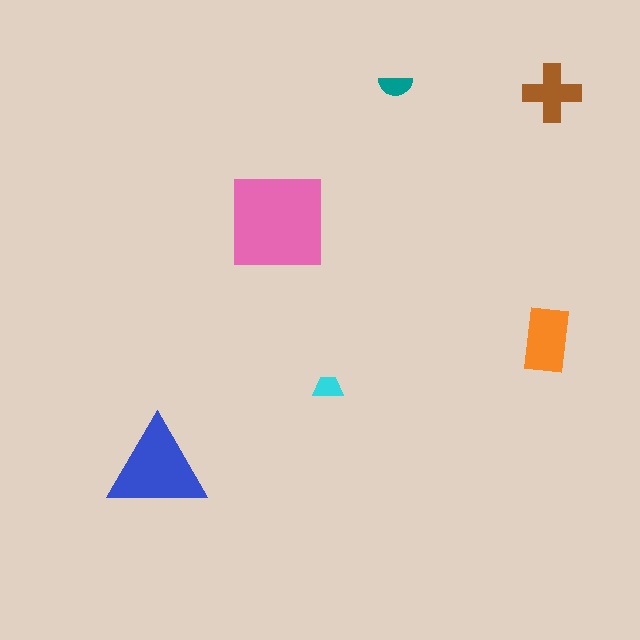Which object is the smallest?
The cyan trapezoid.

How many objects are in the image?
There are 6 objects in the image.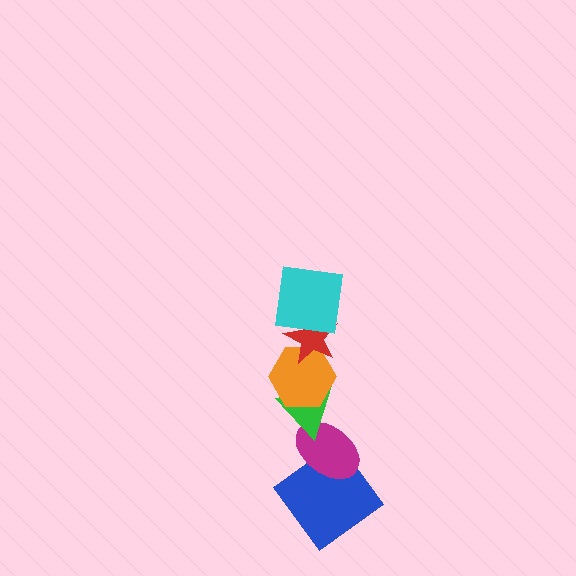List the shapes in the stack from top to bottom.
From top to bottom: the cyan square, the red star, the orange hexagon, the green triangle, the magenta ellipse, the blue diamond.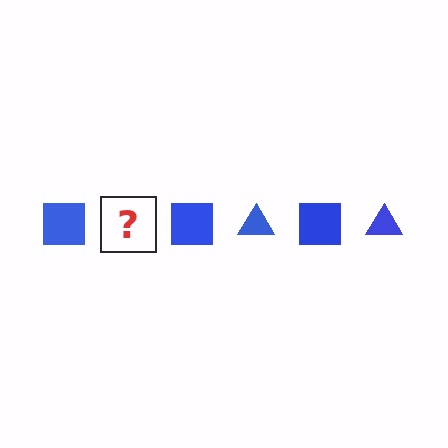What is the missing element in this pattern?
The missing element is a blue triangle.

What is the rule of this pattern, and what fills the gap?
The rule is that the pattern cycles through square, triangle shapes in blue. The gap should be filled with a blue triangle.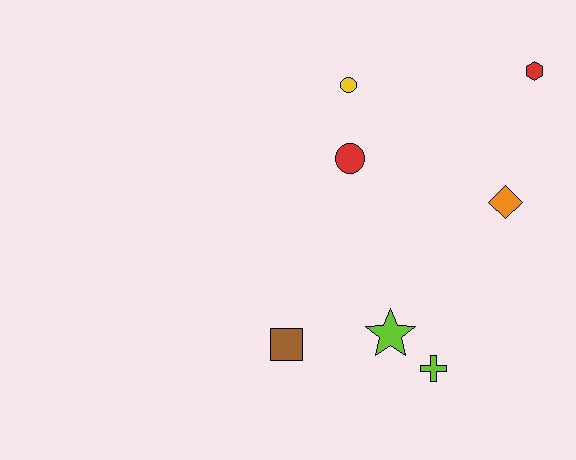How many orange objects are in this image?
There is 1 orange object.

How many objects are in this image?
There are 7 objects.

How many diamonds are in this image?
There is 1 diamond.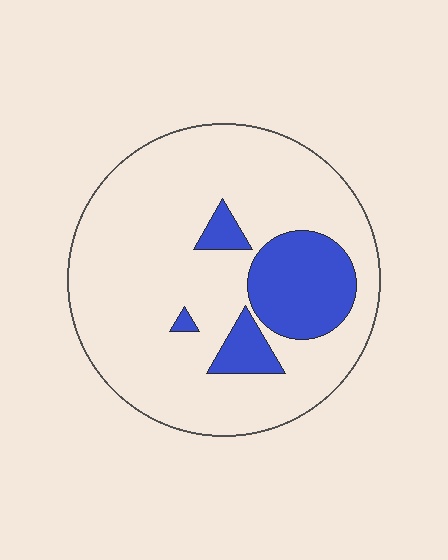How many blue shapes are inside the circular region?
4.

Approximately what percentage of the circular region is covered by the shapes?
Approximately 20%.